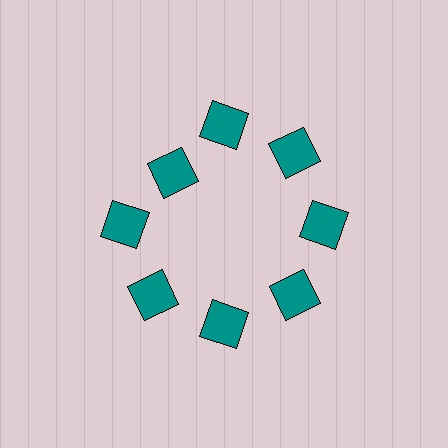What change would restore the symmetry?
The symmetry would be restored by moving it outward, back onto the ring so that all 8 squares sit at equal angles and equal distance from the center.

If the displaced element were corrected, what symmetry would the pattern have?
It would have 8-fold rotational symmetry — the pattern would map onto itself every 45 degrees.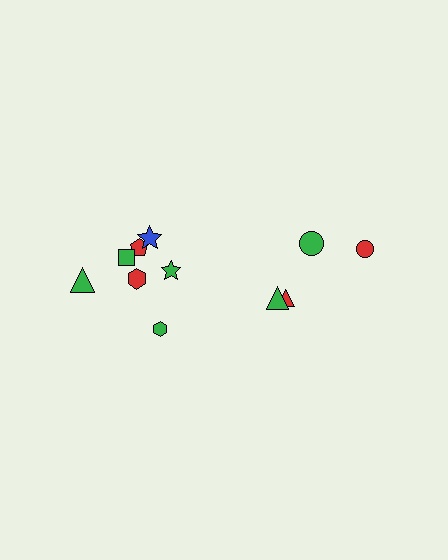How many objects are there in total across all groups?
There are 11 objects.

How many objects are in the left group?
There are 7 objects.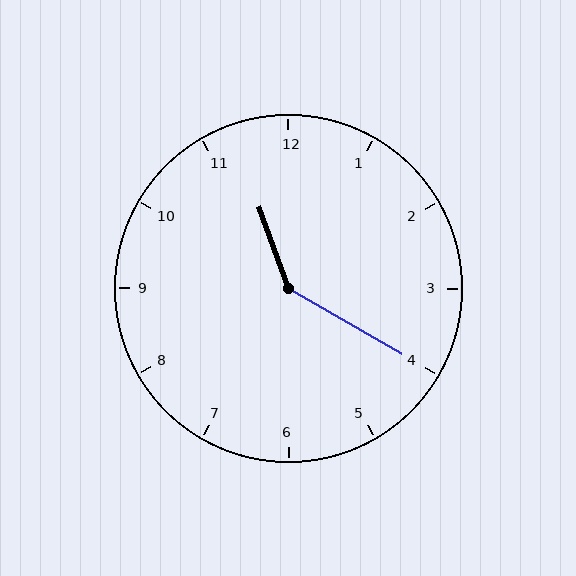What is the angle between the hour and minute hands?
Approximately 140 degrees.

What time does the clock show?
11:20.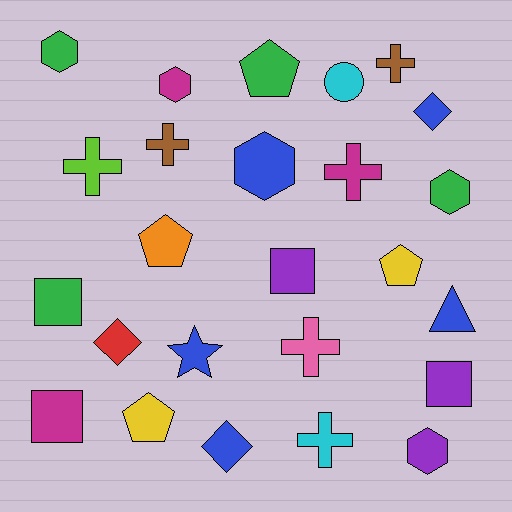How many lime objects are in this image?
There is 1 lime object.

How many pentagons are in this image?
There are 4 pentagons.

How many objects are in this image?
There are 25 objects.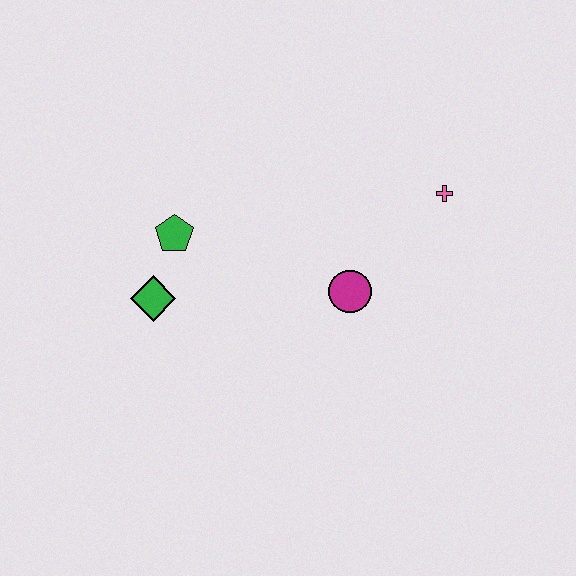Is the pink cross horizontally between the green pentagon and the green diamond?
No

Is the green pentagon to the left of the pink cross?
Yes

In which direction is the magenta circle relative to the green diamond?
The magenta circle is to the right of the green diamond.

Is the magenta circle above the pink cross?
No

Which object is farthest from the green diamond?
The pink cross is farthest from the green diamond.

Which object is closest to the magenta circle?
The pink cross is closest to the magenta circle.